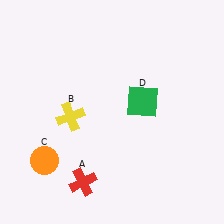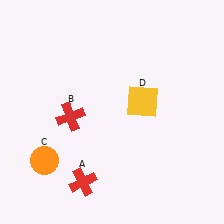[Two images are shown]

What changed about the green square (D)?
In Image 1, D is green. In Image 2, it changed to yellow.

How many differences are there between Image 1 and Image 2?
There are 2 differences between the two images.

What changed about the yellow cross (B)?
In Image 1, B is yellow. In Image 2, it changed to red.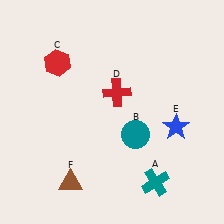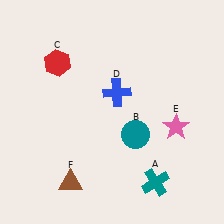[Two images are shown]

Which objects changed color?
D changed from red to blue. E changed from blue to pink.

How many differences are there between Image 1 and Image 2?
There are 2 differences between the two images.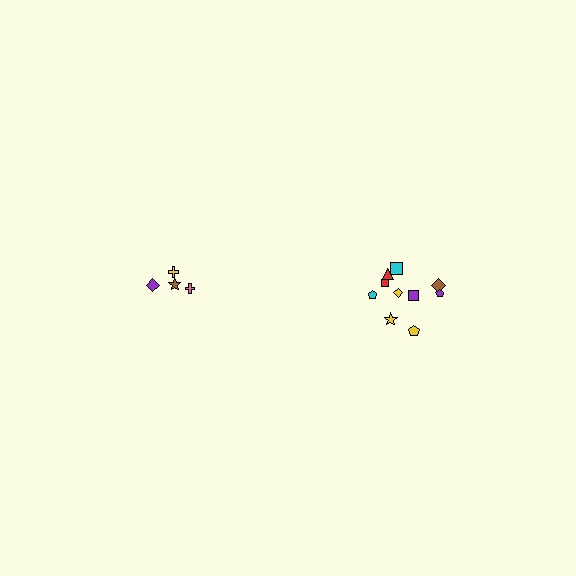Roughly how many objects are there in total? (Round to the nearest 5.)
Roughly 15 objects in total.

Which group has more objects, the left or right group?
The right group.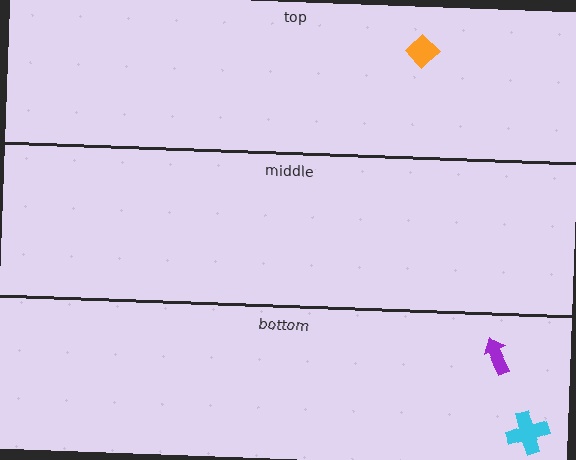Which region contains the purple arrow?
The bottom region.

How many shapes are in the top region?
1.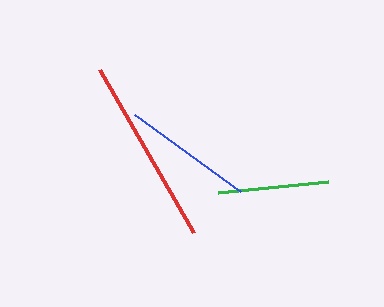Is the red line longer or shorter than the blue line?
The red line is longer than the blue line.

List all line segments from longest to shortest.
From longest to shortest: red, blue, green.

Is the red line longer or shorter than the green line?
The red line is longer than the green line.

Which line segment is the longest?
The red line is the longest at approximately 188 pixels.